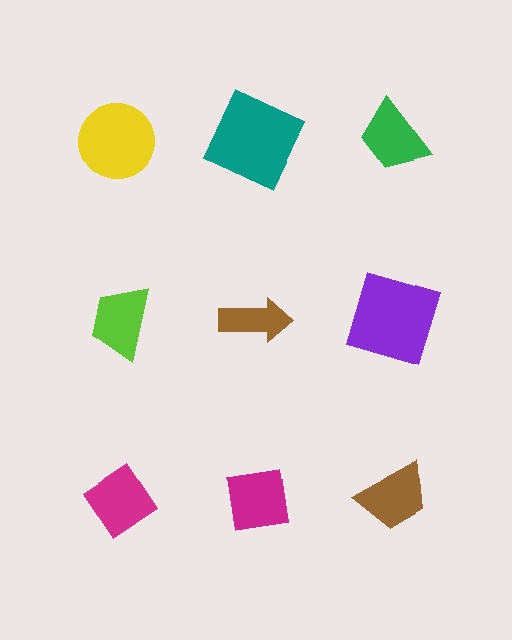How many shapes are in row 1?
3 shapes.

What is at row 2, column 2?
A brown arrow.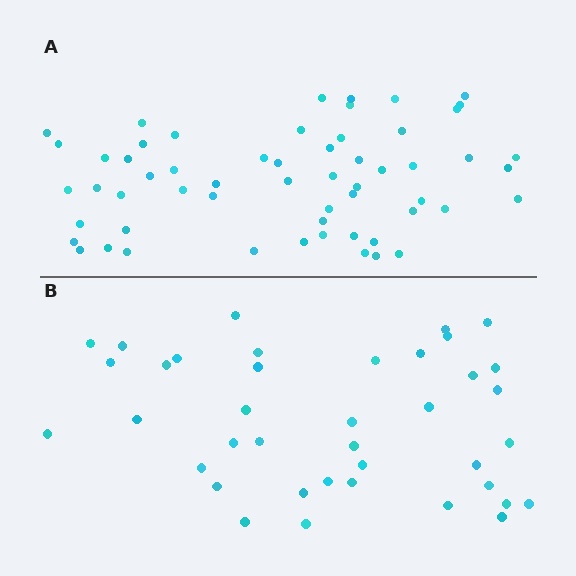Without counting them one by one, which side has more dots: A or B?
Region A (the top region) has more dots.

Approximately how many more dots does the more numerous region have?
Region A has approximately 20 more dots than region B.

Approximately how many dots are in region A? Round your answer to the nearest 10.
About 60 dots. (The exact count is 58, which rounds to 60.)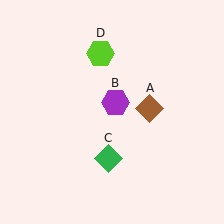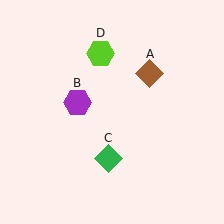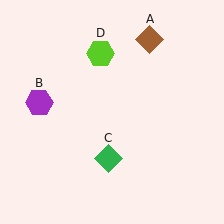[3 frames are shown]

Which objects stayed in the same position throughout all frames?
Green diamond (object C) and lime hexagon (object D) remained stationary.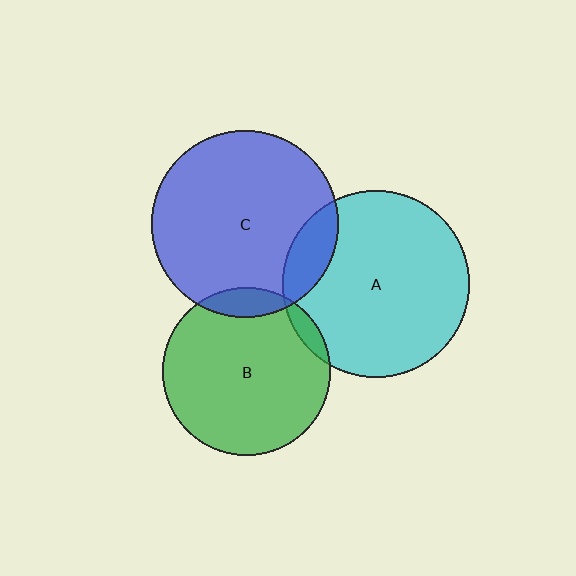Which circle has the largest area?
Circle A (cyan).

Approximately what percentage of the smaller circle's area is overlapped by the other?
Approximately 10%.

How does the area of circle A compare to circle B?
Approximately 1.2 times.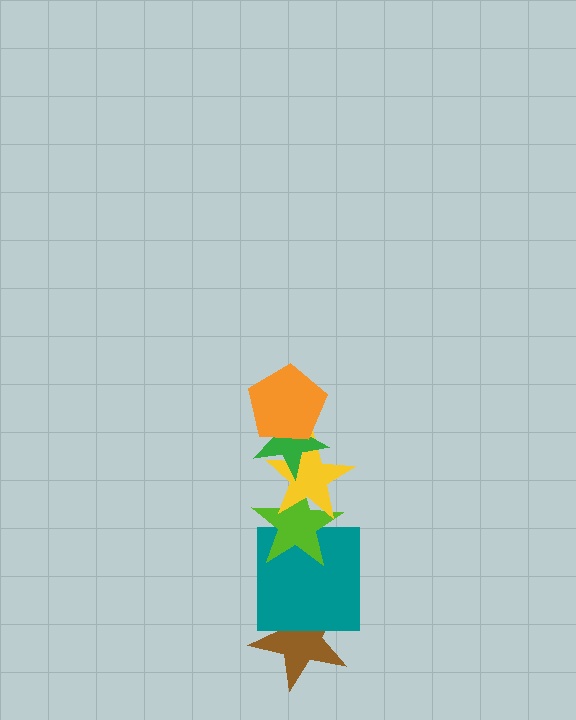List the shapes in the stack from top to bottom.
From top to bottom: the orange pentagon, the green star, the yellow star, the lime star, the teal square, the brown star.